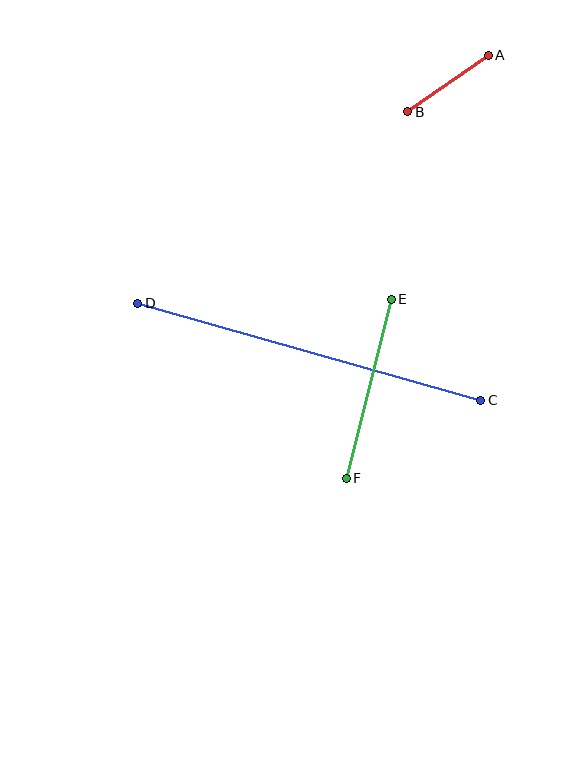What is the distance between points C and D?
The distance is approximately 356 pixels.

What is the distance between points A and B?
The distance is approximately 98 pixels.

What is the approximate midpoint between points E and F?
The midpoint is at approximately (369, 389) pixels.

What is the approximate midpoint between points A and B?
The midpoint is at approximately (448, 83) pixels.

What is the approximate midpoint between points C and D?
The midpoint is at approximately (309, 352) pixels.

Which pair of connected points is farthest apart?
Points C and D are farthest apart.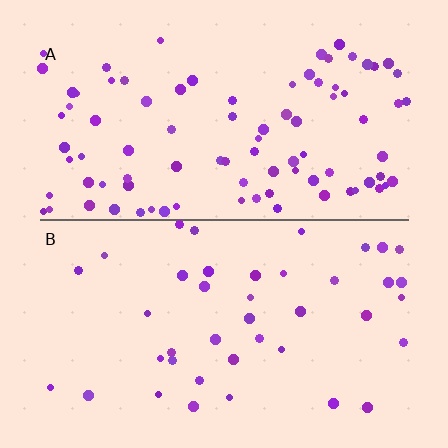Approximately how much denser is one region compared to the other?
Approximately 2.2× — region A over region B.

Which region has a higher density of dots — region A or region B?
A (the top).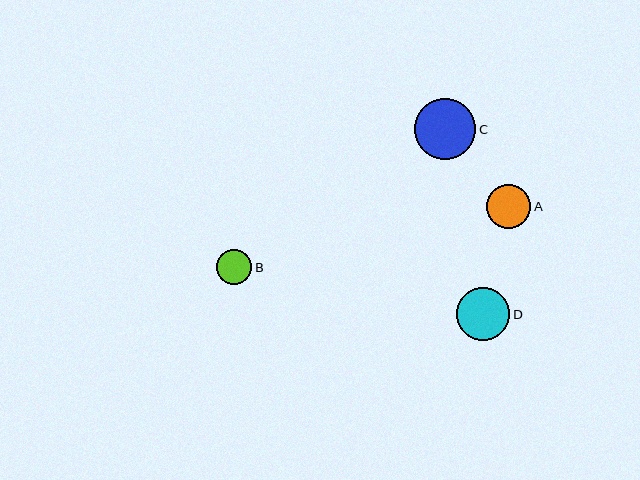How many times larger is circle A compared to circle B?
Circle A is approximately 1.2 times the size of circle B.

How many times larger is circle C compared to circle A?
Circle C is approximately 1.4 times the size of circle A.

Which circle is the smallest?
Circle B is the smallest with a size of approximately 35 pixels.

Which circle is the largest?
Circle C is the largest with a size of approximately 61 pixels.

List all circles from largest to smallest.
From largest to smallest: C, D, A, B.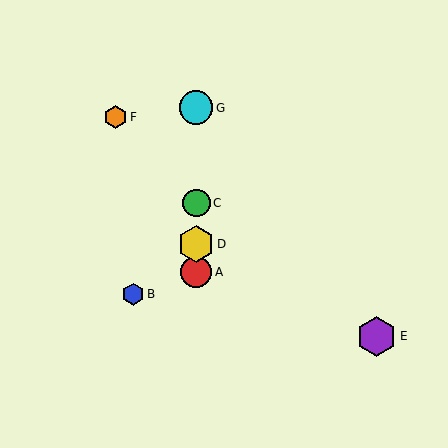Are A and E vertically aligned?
No, A is at x≈196 and E is at x≈377.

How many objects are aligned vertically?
4 objects (A, C, D, G) are aligned vertically.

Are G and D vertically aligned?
Yes, both are at x≈196.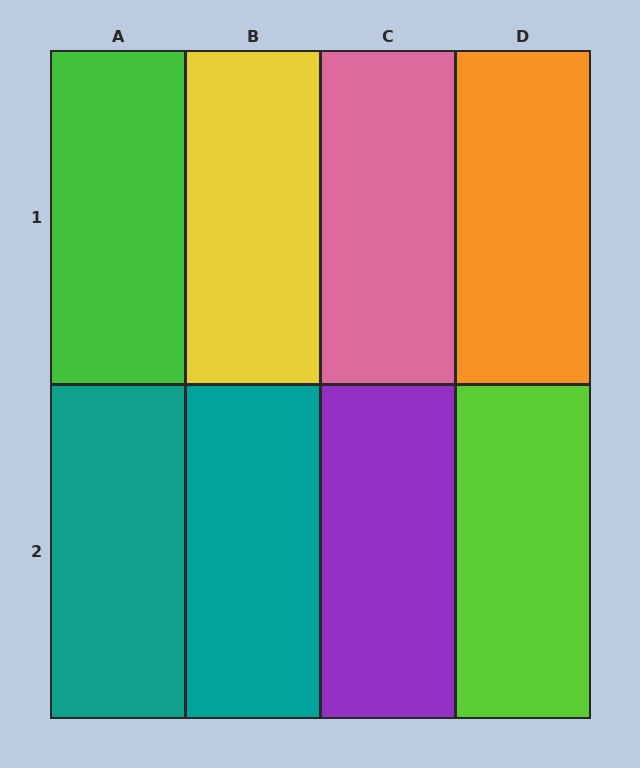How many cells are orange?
1 cell is orange.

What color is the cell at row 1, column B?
Yellow.